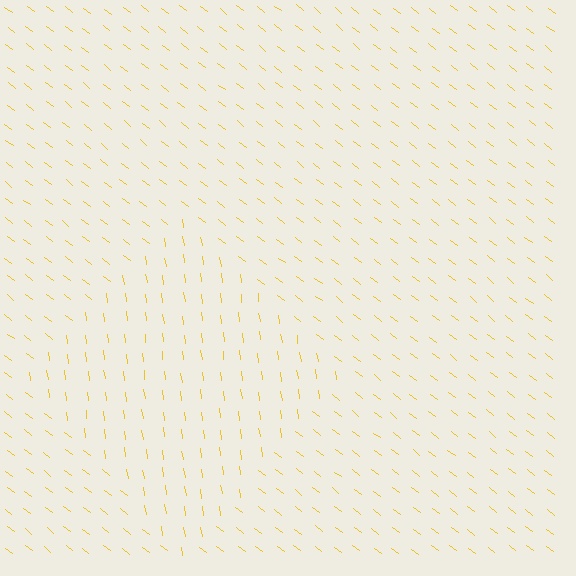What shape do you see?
I see a diamond.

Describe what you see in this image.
The image is filled with small yellow line segments. A diamond region in the image has lines oriented differently from the surrounding lines, creating a visible texture boundary.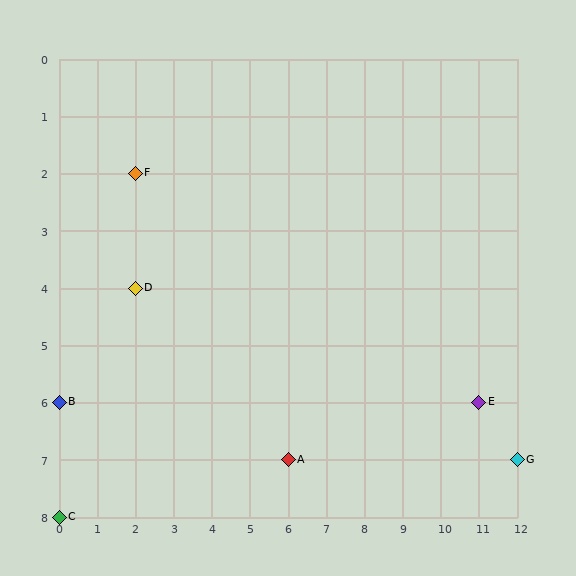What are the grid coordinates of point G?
Point G is at grid coordinates (12, 7).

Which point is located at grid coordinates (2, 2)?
Point F is at (2, 2).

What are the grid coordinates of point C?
Point C is at grid coordinates (0, 8).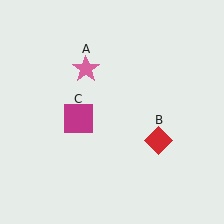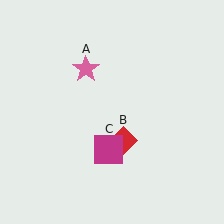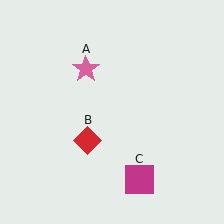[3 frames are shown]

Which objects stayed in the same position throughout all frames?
Pink star (object A) remained stationary.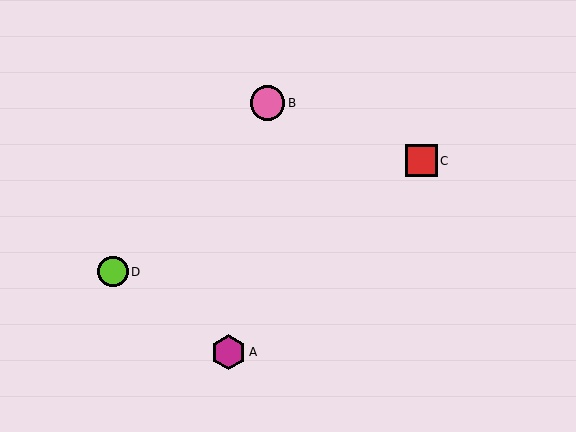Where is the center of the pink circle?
The center of the pink circle is at (267, 103).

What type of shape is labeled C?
Shape C is a red square.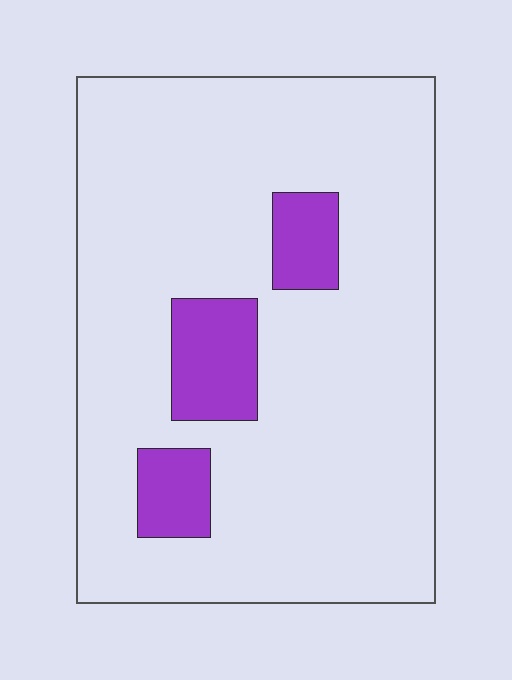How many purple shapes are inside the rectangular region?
3.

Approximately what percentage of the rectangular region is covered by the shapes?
Approximately 15%.